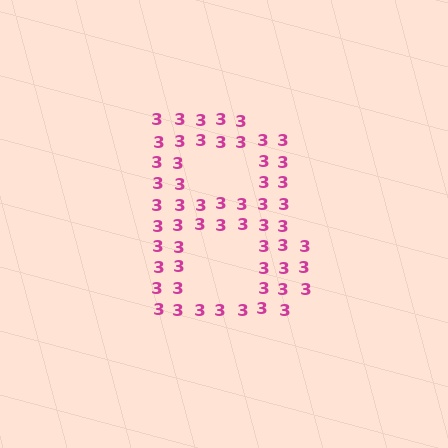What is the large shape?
The large shape is the letter B.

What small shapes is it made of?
It is made of small digit 3's.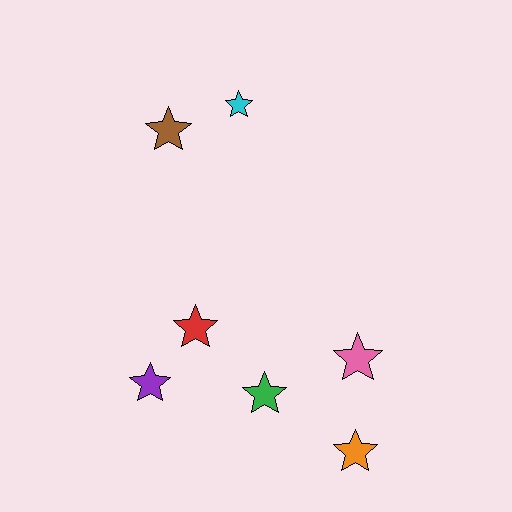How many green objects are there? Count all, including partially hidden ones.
There is 1 green object.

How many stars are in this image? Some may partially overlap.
There are 7 stars.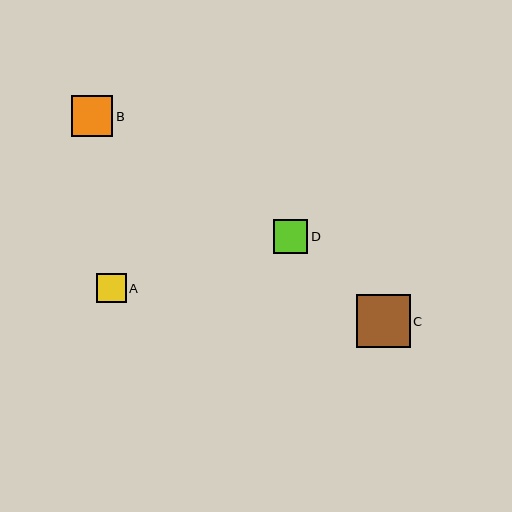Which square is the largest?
Square C is the largest with a size of approximately 53 pixels.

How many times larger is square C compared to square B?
Square C is approximately 1.3 times the size of square B.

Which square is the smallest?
Square A is the smallest with a size of approximately 29 pixels.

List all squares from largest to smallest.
From largest to smallest: C, B, D, A.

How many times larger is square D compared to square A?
Square D is approximately 1.2 times the size of square A.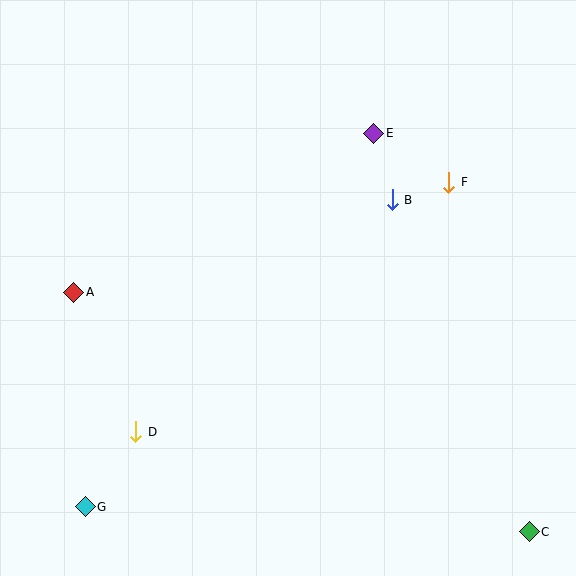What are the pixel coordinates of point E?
Point E is at (374, 133).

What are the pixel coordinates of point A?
Point A is at (74, 292).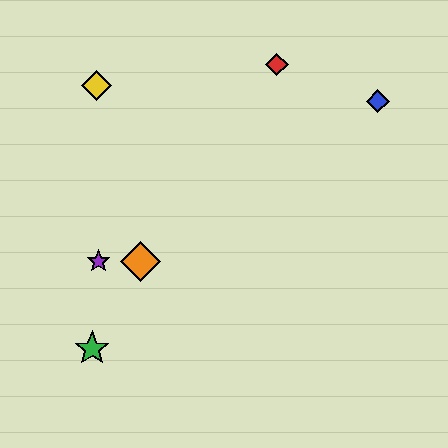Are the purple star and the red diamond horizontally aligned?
No, the purple star is at y≈262 and the red diamond is at y≈64.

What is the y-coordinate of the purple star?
The purple star is at y≈262.